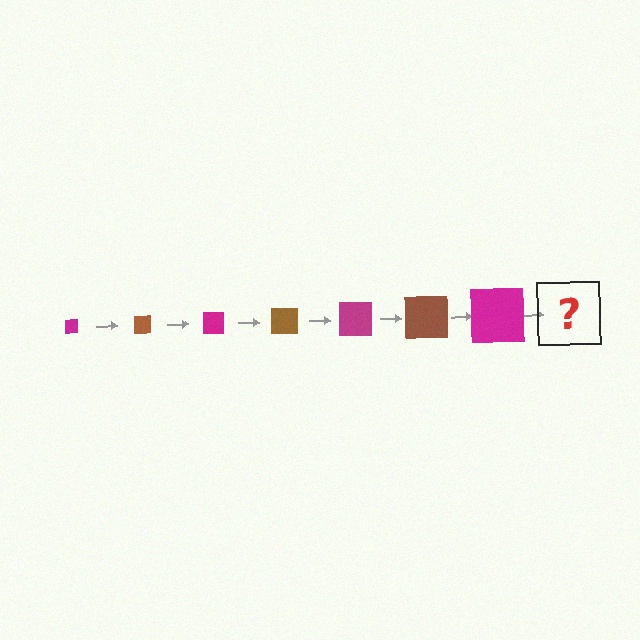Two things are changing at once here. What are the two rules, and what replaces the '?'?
The two rules are that the square grows larger each step and the color cycles through magenta and brown. The '?' should be a brown square, larger than the previous one.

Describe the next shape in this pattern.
It should be a brown square, larger than the previous one.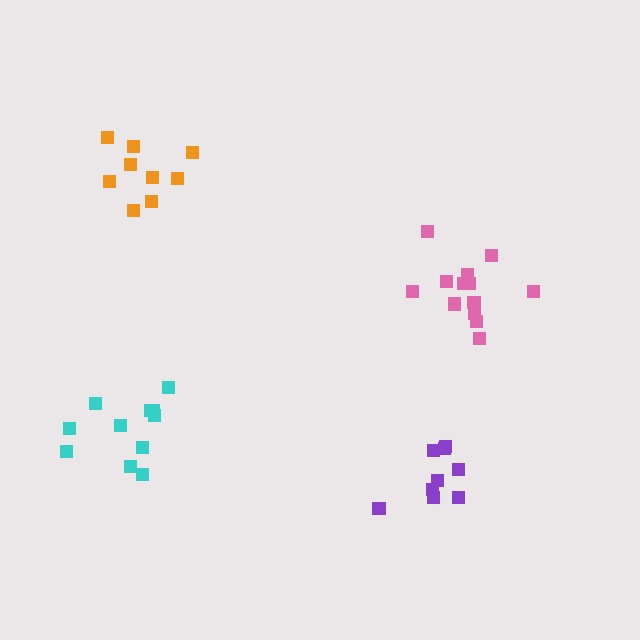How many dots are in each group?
Group 1: 11 dots, Group 2: 9 dots, Group 3: 13 dots, Group 4: 9 dots (42 total).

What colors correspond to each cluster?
The clusters are colored: cyan, purple, pink, orange.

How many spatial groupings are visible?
There are 4 spatial groupings.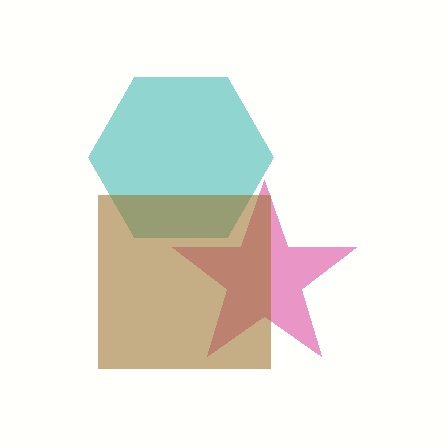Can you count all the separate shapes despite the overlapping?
Yes, there are 3 separate shapes.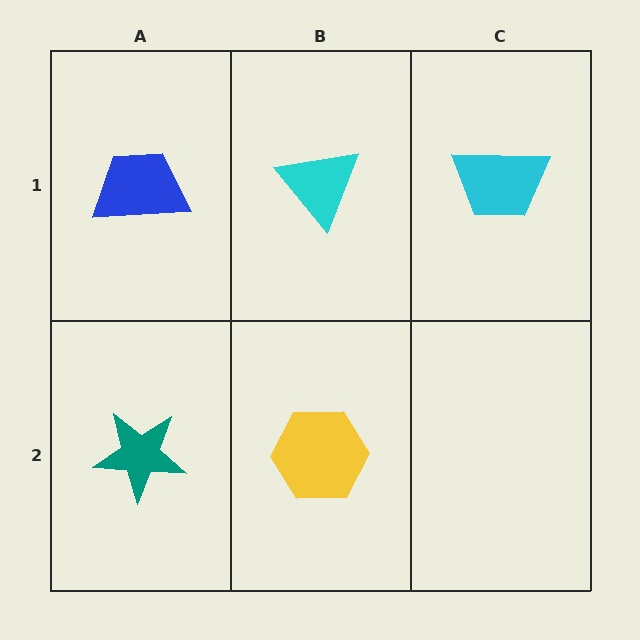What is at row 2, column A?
A teal star.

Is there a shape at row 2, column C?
No, that cell is empty.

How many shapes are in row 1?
3 shapes.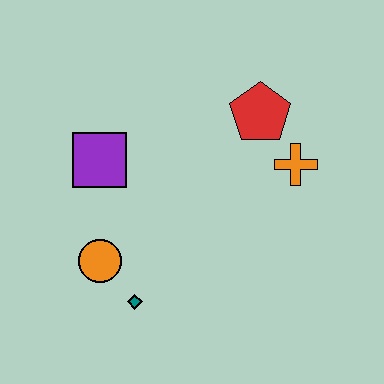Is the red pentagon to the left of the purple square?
No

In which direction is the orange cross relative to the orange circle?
The orange cross is to the right of the orange circle.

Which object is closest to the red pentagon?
The orange cross is closest to the red pentagon.